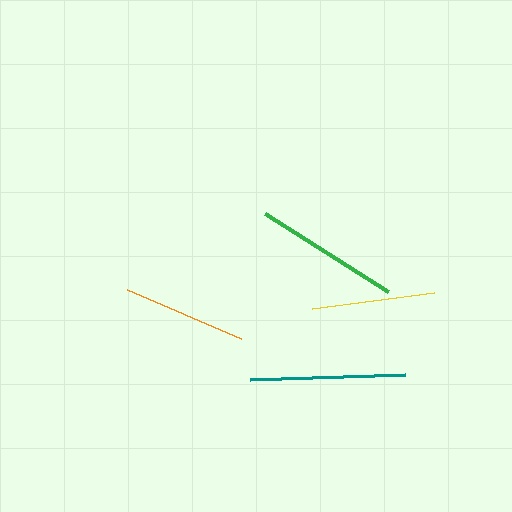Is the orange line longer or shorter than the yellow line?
The orange line is longer than the yellow line.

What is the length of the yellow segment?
The yellow segment is approximately 123 pixels long.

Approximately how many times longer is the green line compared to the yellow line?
The green line is approximately 1.2 times the length of the yellow line.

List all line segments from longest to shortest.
From longest to shortest: teal, green, orange, yellow.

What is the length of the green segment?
The green segment is approximately 146 pixels long.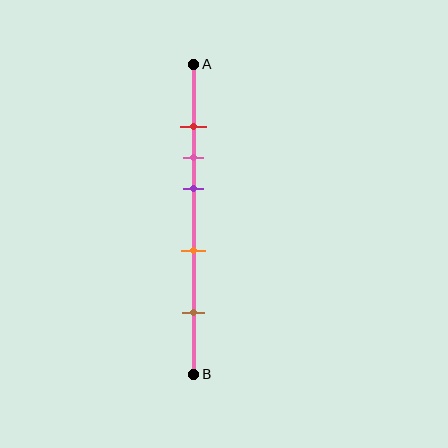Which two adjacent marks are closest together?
The red and pink marks are the closest adjacent pair.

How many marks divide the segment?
There are 5 marks dividing the segment.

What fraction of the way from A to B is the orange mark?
The orange mark is approximately 60% (0.6) of the way from A to B.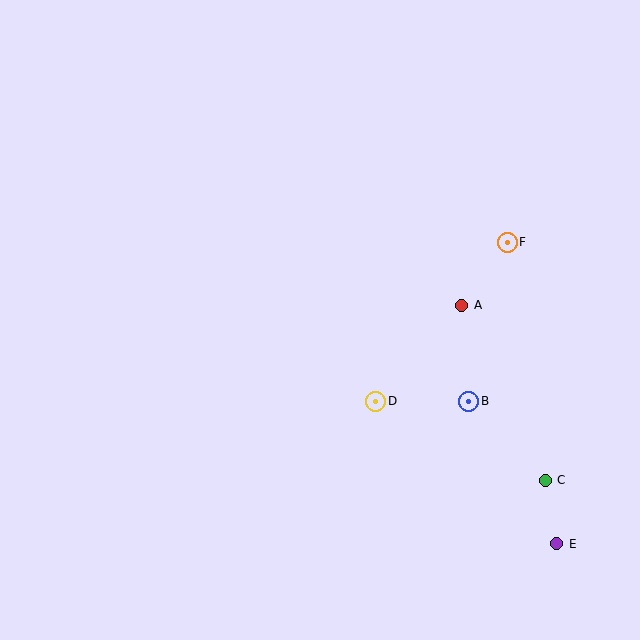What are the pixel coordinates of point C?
Point C is at (545, 480).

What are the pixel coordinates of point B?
Point B is at (469, 401).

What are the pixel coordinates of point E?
Point E is at (557, 544).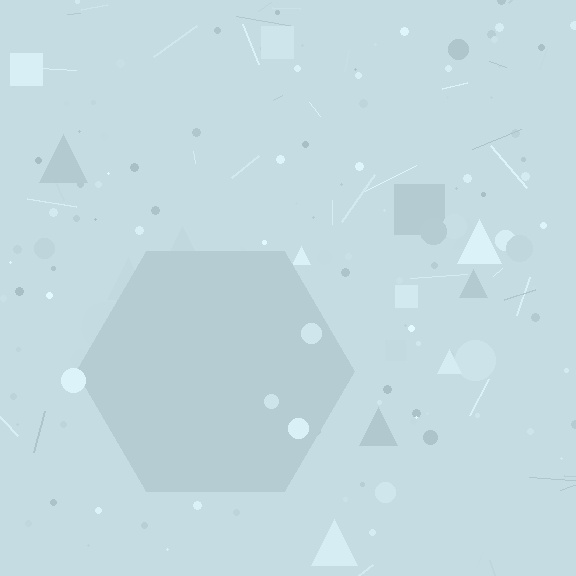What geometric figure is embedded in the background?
A hexagon is embedded in the background.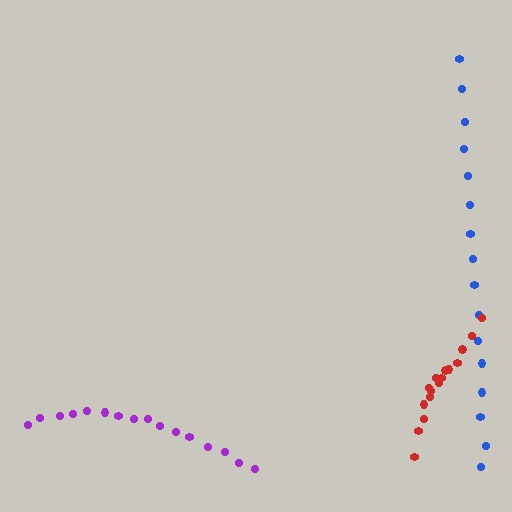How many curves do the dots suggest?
There are 3 distinct paths.